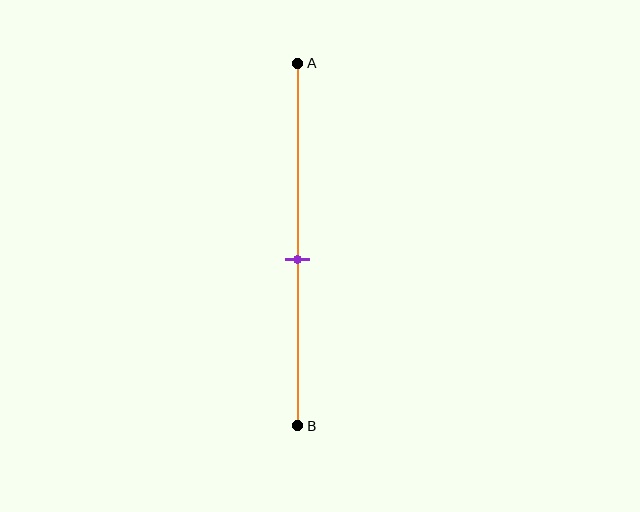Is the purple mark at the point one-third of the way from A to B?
No, the mark is at about 55% from A, not at the 33% one-third point.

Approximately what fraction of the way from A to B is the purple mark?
The purple mark is approximately 55% of the way from A to B.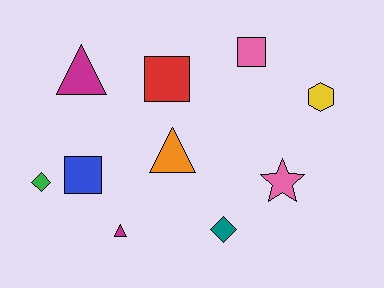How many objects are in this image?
There are 10 objects.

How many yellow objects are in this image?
There is 1 yellow object.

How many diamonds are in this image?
There are 2 diamonds.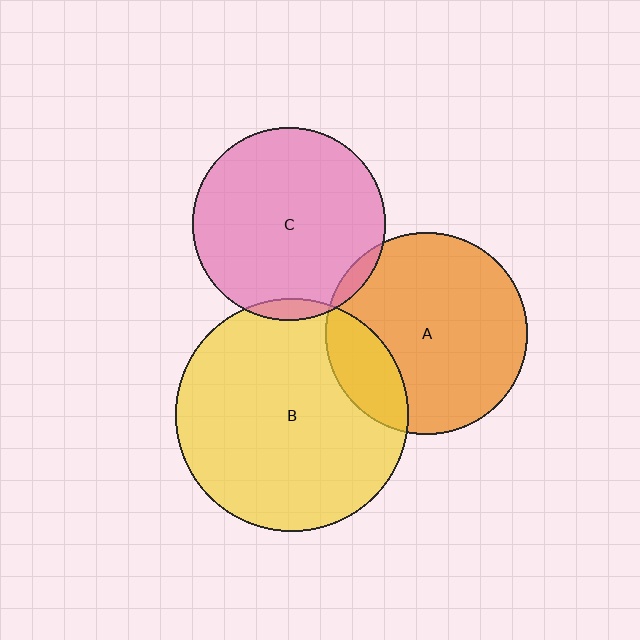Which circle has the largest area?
Circle B (yellow).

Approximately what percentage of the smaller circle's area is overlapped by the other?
Approximately 5%.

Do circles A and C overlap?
Yes.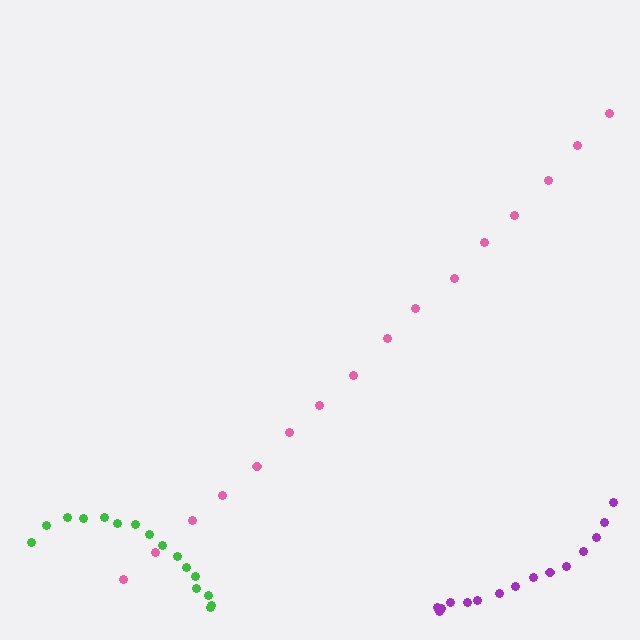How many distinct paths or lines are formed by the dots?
There are 3 distinct paths.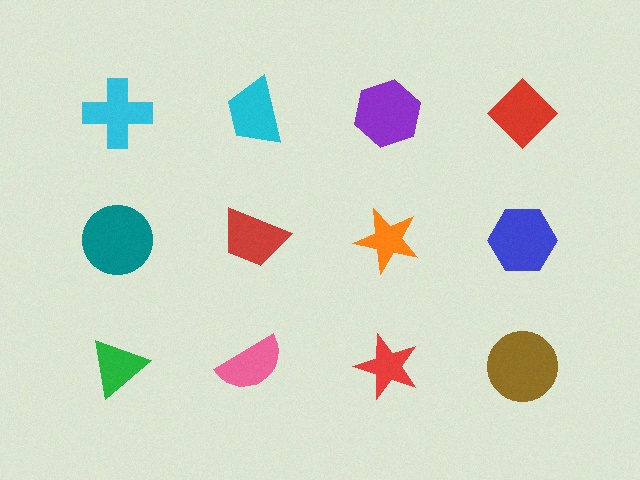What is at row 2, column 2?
A red trapezoid.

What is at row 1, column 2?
A cyan trapezoid.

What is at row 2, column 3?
An orange star.